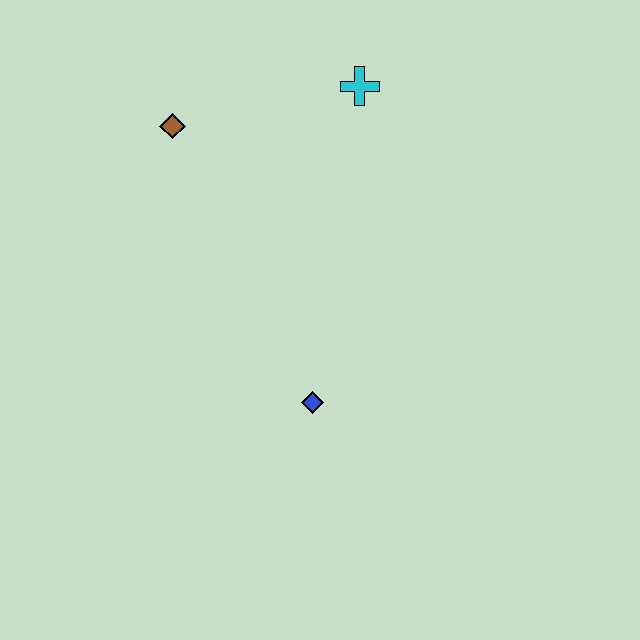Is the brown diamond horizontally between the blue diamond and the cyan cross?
No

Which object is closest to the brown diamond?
The cyan cross is closest to the brown diamond.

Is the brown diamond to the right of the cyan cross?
No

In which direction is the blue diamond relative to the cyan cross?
The blue diamond is below the cyan cross.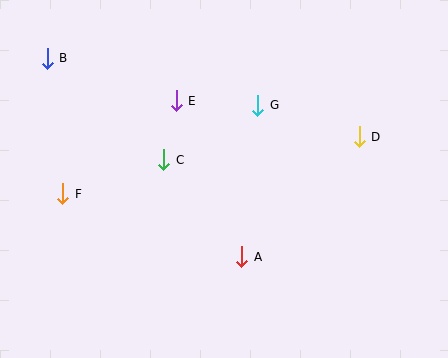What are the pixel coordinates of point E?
Point E is at (176, 101).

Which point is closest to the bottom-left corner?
Point F is closest to the bottom-left corner.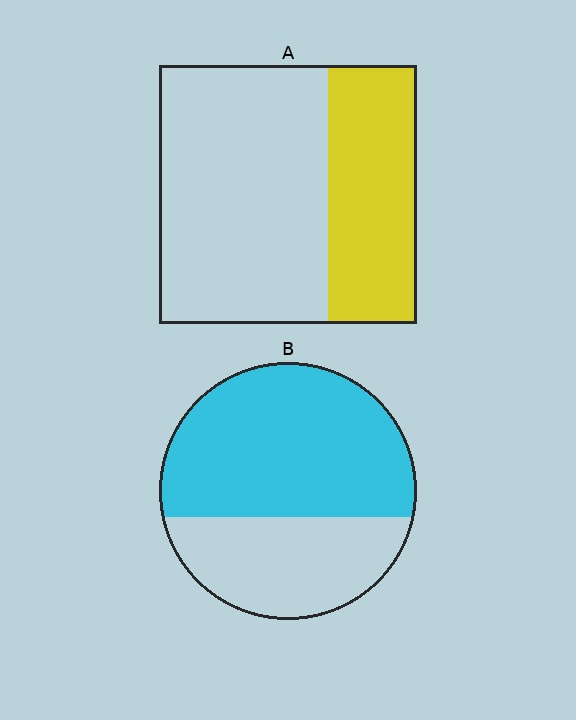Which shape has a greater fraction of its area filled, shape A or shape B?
Shape B.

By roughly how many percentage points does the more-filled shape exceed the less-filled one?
By roughly 30 percentage points (B over A).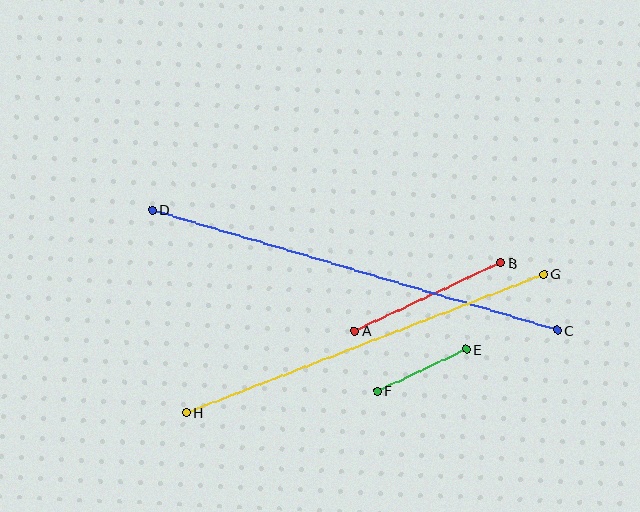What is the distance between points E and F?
The distance is approximately 98 pixels.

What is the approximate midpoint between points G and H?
The midpoint is at approximately (365, 343) pixels.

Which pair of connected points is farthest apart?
Points C and D are farthest apart.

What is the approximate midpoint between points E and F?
The midpoint is at approximately (422, 370) pixels.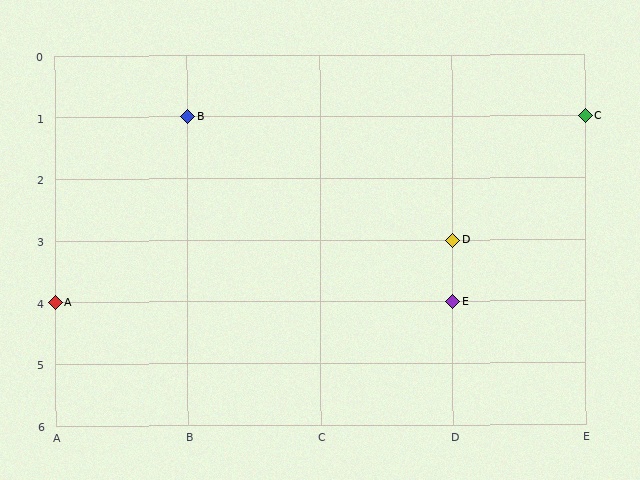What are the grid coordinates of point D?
Point D is at grid coordinates (D, 3).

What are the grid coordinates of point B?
Point B is at grid coordinates (B, 1).